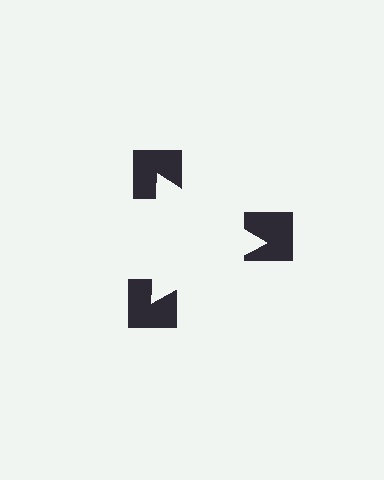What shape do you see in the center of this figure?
An illusory triangle — its edges are inferred from the aligned wedge cuts in the notched squares, not physically drawn.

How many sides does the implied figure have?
3 sides.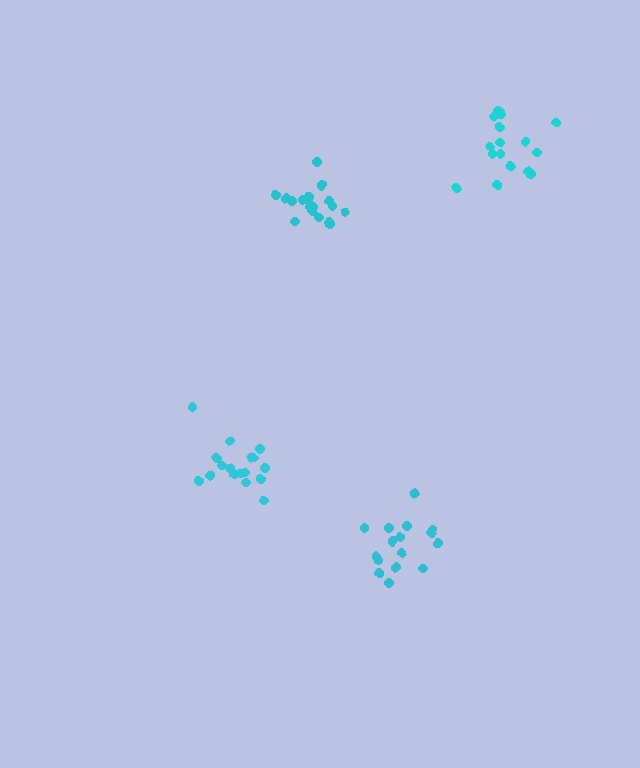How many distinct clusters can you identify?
There are 4 distinct clusters.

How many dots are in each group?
Group 1: 18 dots, Group 2: 17 dots, Group 3: 17 dots, Group 4: 20 dots (72 total).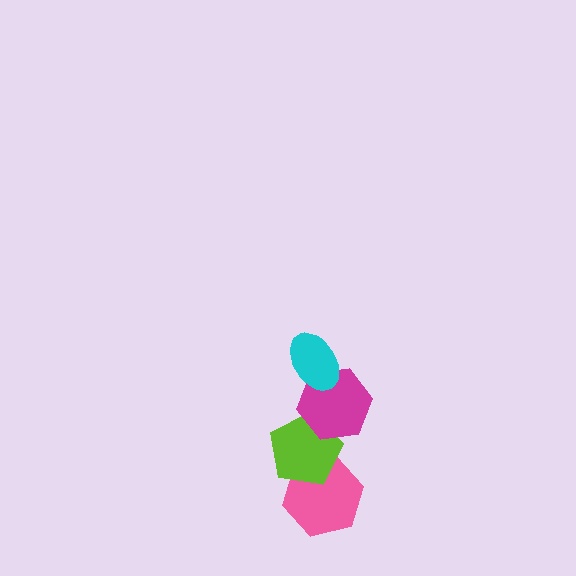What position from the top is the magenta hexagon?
The magenta hexagon is 2nd from the top.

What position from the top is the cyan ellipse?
The cyan ellipse is 1st from the top.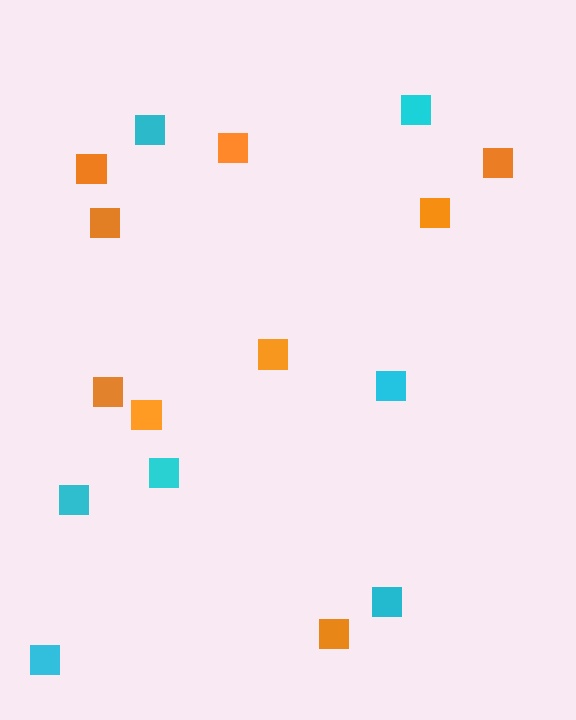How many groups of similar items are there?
There are 2 groups: one group of orange squares (9) and one group of cyan squares (7).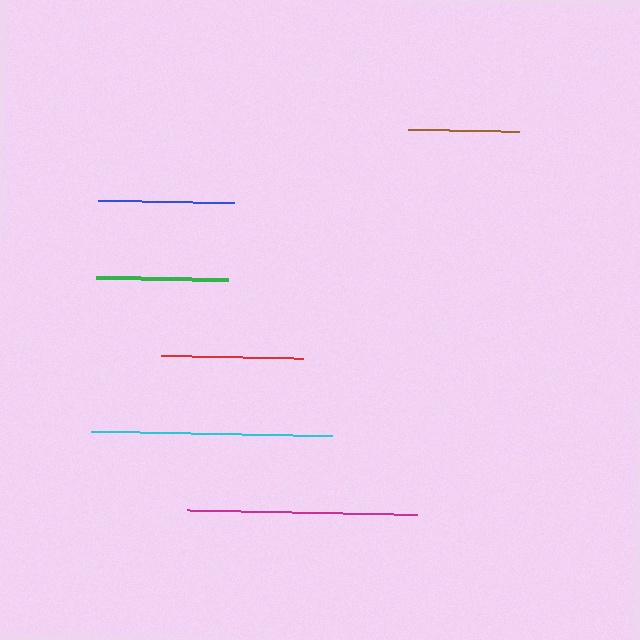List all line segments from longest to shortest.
From longest to shortest: cyan, magenta, red, blue, green, brown.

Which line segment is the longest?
The cyan line is the longest at approximately 242 pixels.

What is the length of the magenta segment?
The magenta segment is approximately 230 pixels long.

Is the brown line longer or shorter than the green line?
The green line is longer than the brown line.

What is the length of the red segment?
The red segment is approximately 142 pixels long.